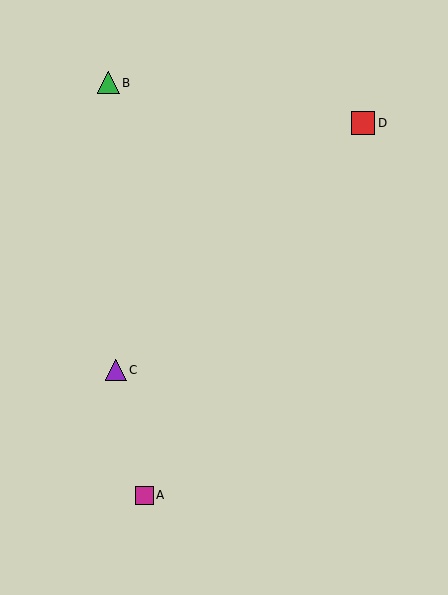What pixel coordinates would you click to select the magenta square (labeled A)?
Click at (144, 495) to select the magenta square A.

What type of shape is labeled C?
Shape C is a purple triangle.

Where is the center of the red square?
The center of the red square is at (363, 123).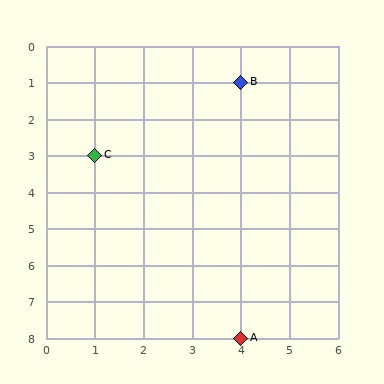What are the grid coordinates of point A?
Point A is at grid coordinates (4, 8).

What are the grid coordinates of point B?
Point B is at grid coordinates (4, 1).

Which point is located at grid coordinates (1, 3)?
Point C is at (1, 3).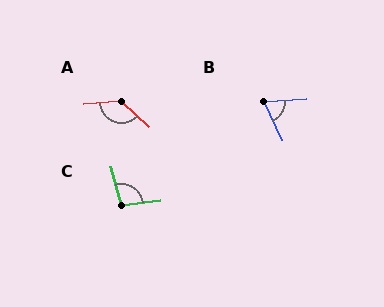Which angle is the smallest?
B, at approximately 69 degrees.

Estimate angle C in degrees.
Approximately 98 degrees.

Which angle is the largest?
A, at approximately 133 degrees.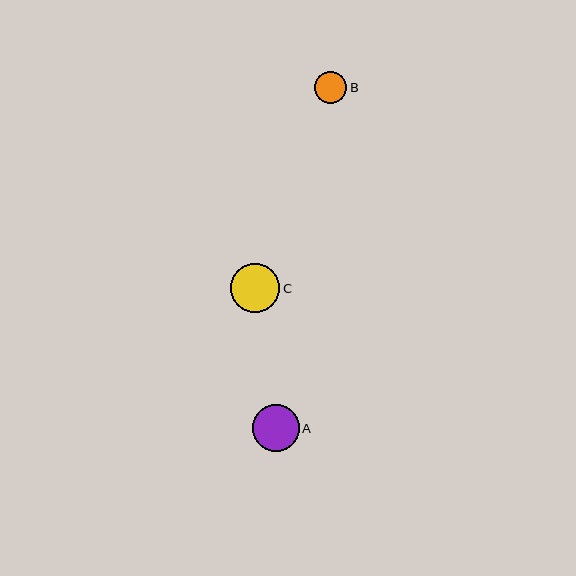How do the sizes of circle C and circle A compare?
Circle C and circle A are approximately the same size.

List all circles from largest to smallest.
From largest to smallest: C, A, B.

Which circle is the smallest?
Circle B is the smallest with a size of approximately 32 pixels.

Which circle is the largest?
Circle C is the largest with a size of approximately 49 pixels.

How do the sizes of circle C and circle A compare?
Circle C and circle A are approximately the same size.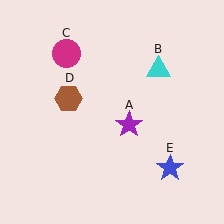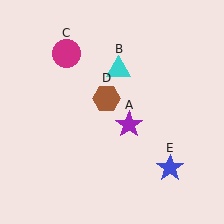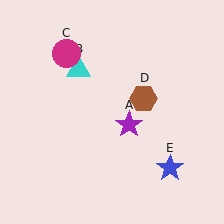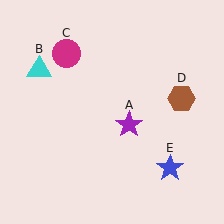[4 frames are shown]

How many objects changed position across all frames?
2 objects changed position: cyan triangle (object B), brown hexagon (object D).